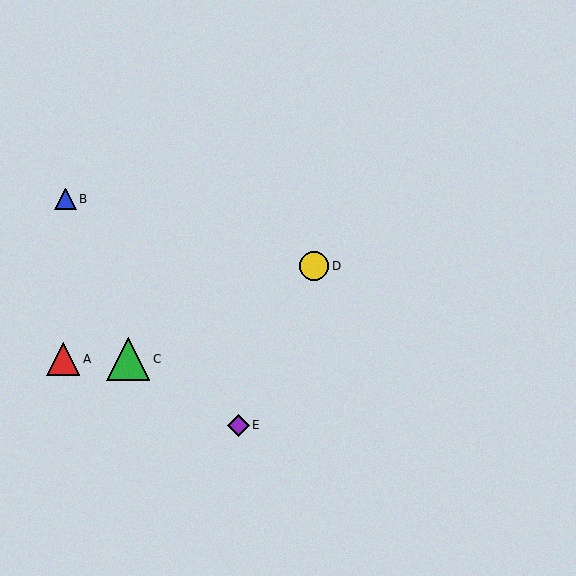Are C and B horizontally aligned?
No, C is at y≈359 and B is at y≈199.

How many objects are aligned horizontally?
2 objects (A, C) are aligned horizontally.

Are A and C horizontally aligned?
Yes, both are at y≈359.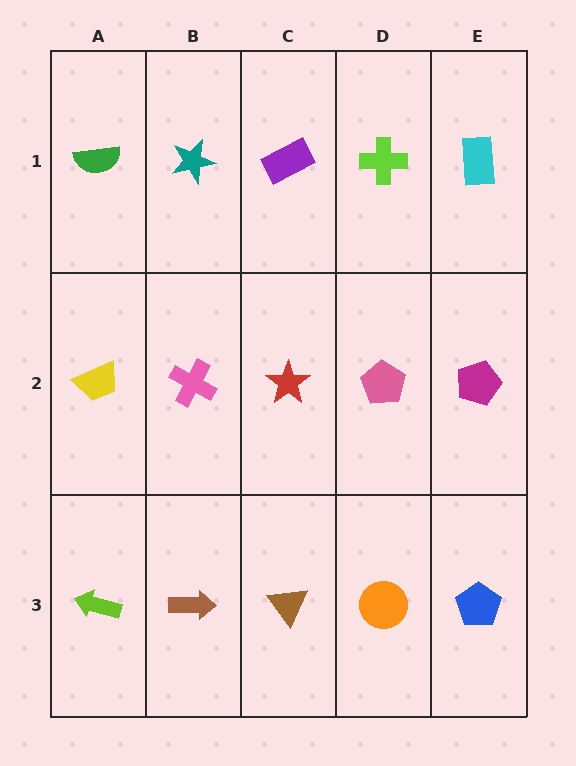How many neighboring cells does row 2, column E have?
3.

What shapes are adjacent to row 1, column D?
A pink pentagon (row 2, column D), a purple rectangle (row 1, column C), a cyan rectangle (row 1, column E).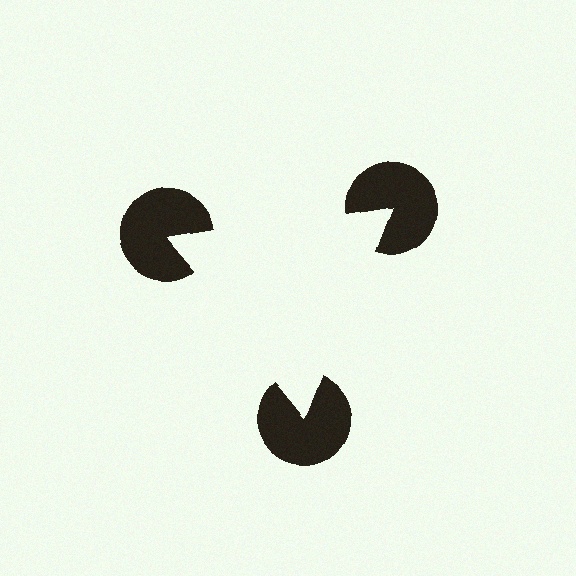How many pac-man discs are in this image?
There are 3 — one at each vertex of the illusory triangle.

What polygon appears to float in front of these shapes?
An illusory triangle — its edges are inferred from the aligned wedge cuts in the pac-man discs, not physically drawn.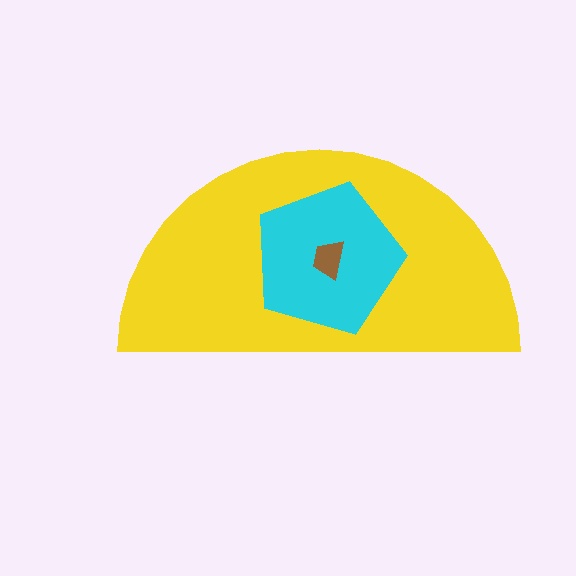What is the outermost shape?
The yellow semicircle.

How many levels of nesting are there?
3.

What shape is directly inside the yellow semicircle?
The cyan pentagon.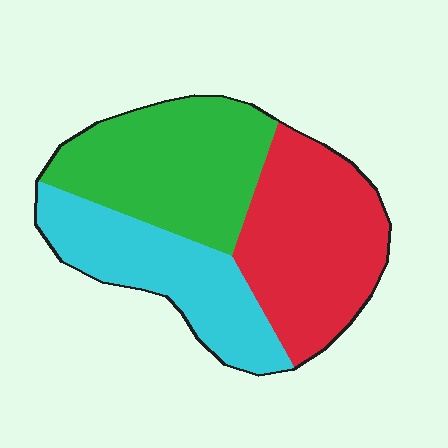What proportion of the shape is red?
Red takes up between a quarter and a half of the shape.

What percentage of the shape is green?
Green takes up between a third and a half of the shape.